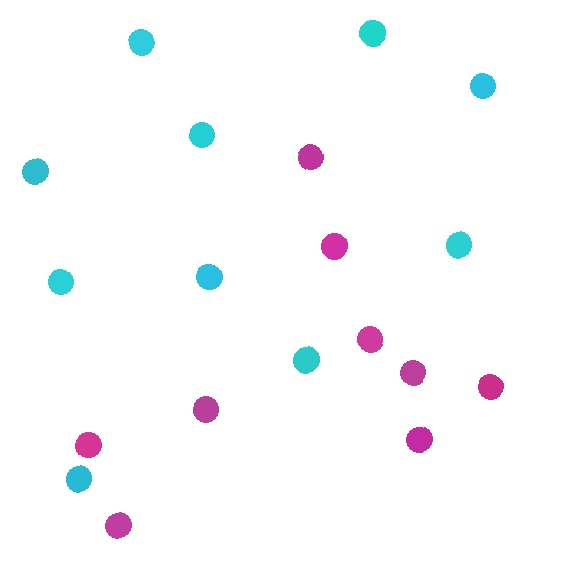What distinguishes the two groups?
There are 2 groups: one group of cyan circles (10) and one group of magenta circles (9).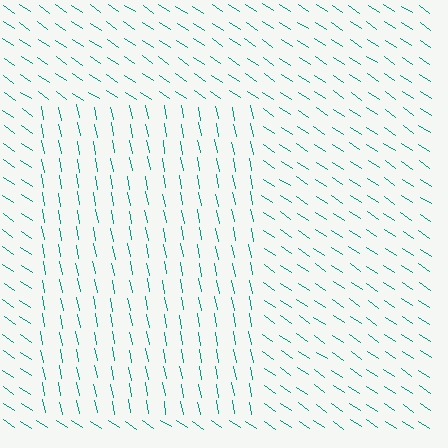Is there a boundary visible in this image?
Yes, there is a texture boundary formed by a change in line orientation.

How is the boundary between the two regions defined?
The boundary is defined purely by a change in line orientation (approximately 45 degrees difference). All lines are the same color and thickness.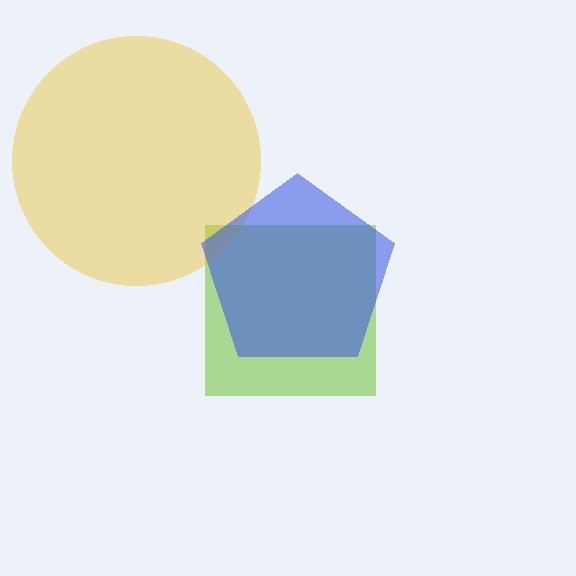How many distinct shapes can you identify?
There are 3 distinct shapes: a lime square, a yellow circle, a blue pentagon.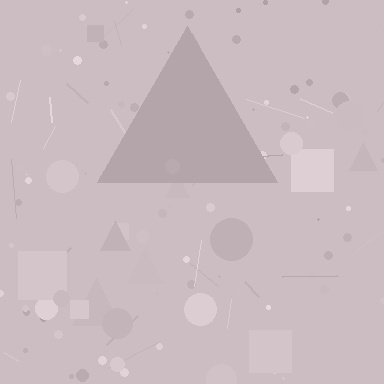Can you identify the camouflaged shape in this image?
The camouflaged shape is a triangle.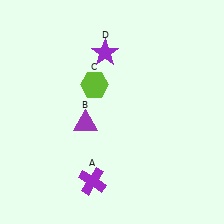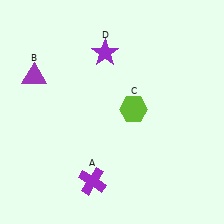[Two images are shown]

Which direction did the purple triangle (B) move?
The purple triangle (B) moved left.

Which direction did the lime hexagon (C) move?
The lime hexagon (C) moved right.